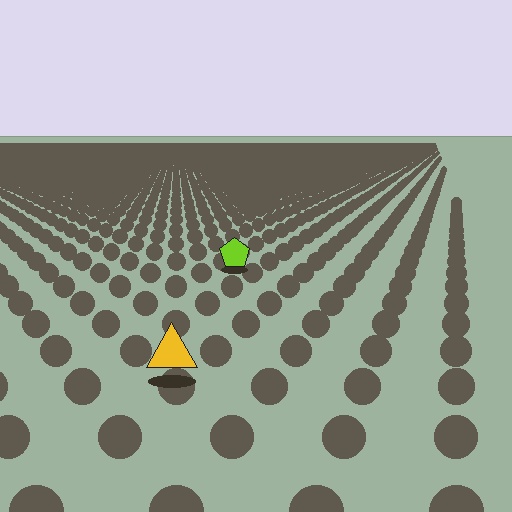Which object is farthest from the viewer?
The lime pentagon is farthest from the viewer. It appears smaller and the ground texture around it is denser.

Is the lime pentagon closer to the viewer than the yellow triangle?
No. The yellow triangle is closer — you can tell from the texture gradient: the ground texture is coarser near it.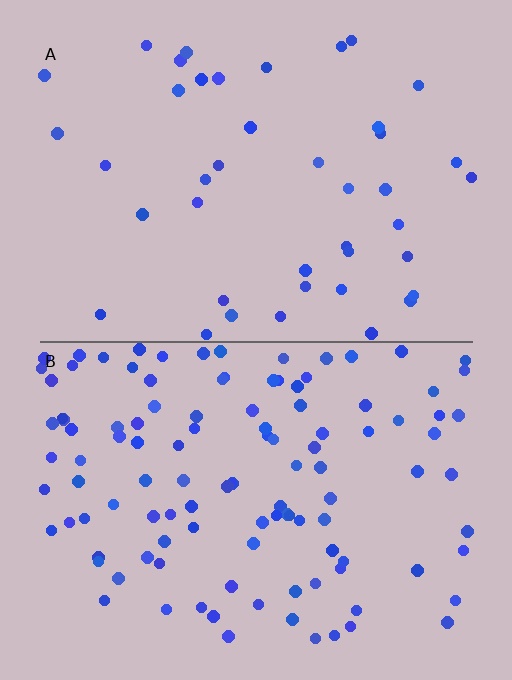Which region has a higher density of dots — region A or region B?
B (the bottom).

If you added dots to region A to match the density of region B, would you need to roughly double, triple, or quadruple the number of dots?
Approximately triple.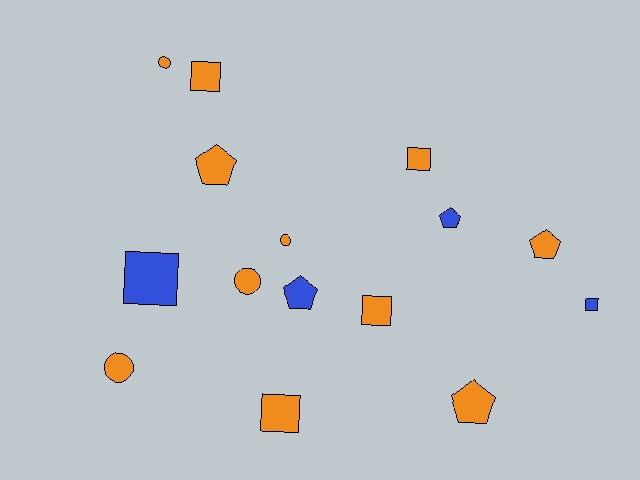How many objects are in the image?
There are 15 objects.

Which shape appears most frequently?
Square, with 6 objects.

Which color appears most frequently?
Orange, with 11 objects.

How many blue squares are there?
There are 2 blue squares.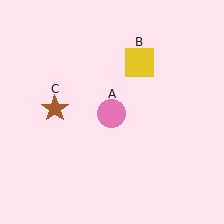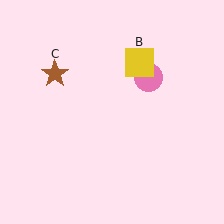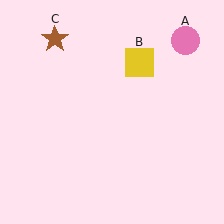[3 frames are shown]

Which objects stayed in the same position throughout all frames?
Yellow square (object B) remained stationary.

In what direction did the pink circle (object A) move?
The pink circle (object A) moved up and to the right.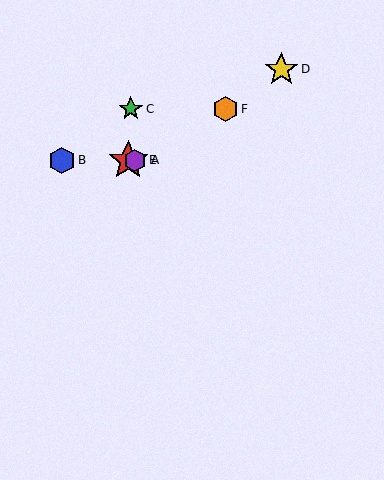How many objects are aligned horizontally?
3 objects (A, B, E) are aligned horizontally.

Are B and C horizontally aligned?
No, B is at y≈160 and C is at y≈109.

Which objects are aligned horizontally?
Objects A, B, E are aligned horizontally.